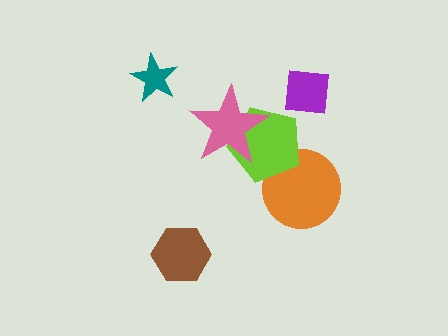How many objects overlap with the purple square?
0 objects overlap with the purple square.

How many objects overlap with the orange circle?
1 object overlaps with the orange circle.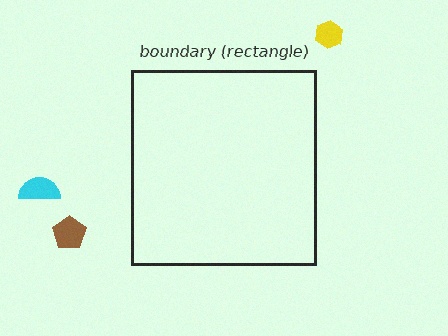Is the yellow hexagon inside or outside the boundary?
Outside.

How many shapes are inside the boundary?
0 inside, 3 outside.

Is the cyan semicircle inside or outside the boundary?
Outside.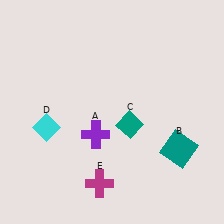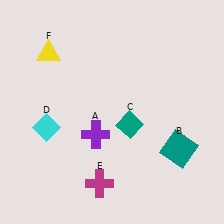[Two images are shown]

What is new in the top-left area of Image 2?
A yellow triangle (F) was added in the top-left area of Image 2.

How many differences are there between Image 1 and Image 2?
There is 1 difference between the two images.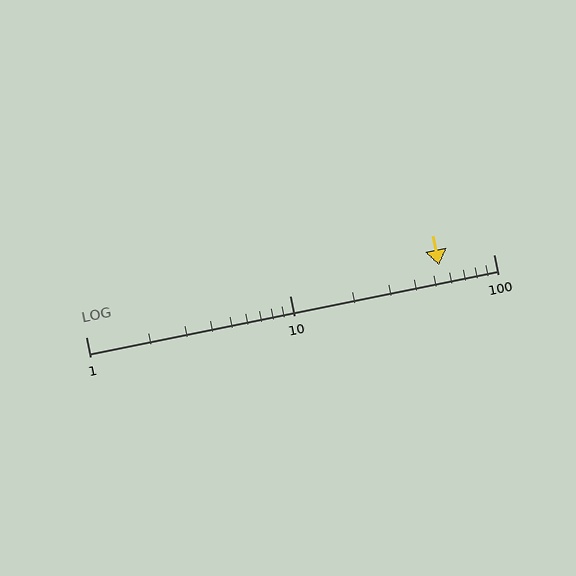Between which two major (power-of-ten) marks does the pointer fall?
The pointer is between 10 and 100.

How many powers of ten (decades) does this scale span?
The scale spans 2 decades, from 1 to 100.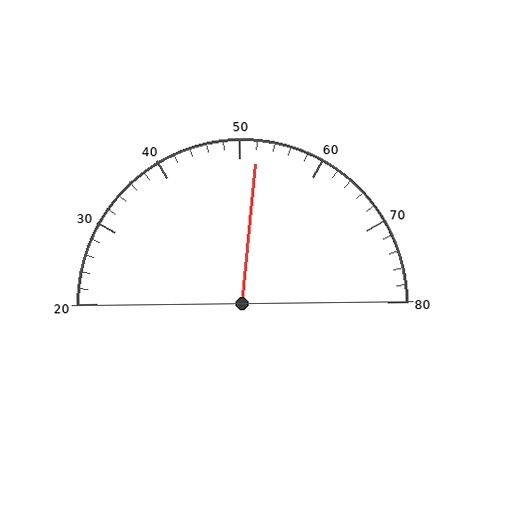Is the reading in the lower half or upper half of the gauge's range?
The reading is in the upper half of the range (20 to 80).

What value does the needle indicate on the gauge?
The needle indicates approximately 52.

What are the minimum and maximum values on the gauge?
The gauge ranges from 20 to 80.